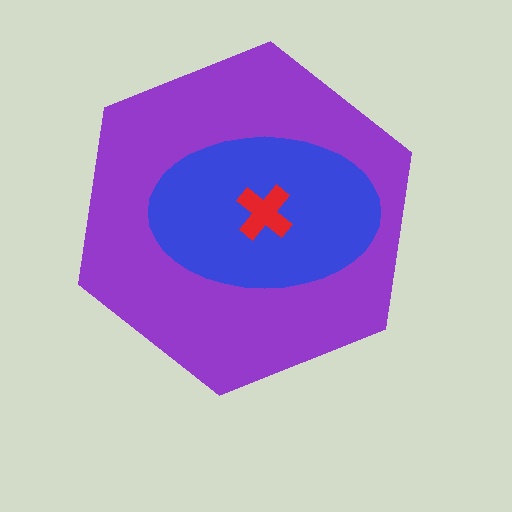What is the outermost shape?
The purple hexagon.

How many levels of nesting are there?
3.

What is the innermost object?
The red cross.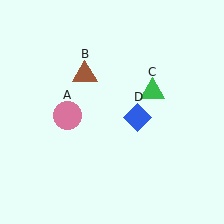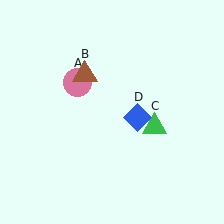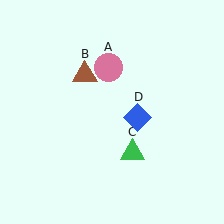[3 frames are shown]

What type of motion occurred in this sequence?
The pink circle (object A), green triangle (object C) rotated clockwise around the center of the scene.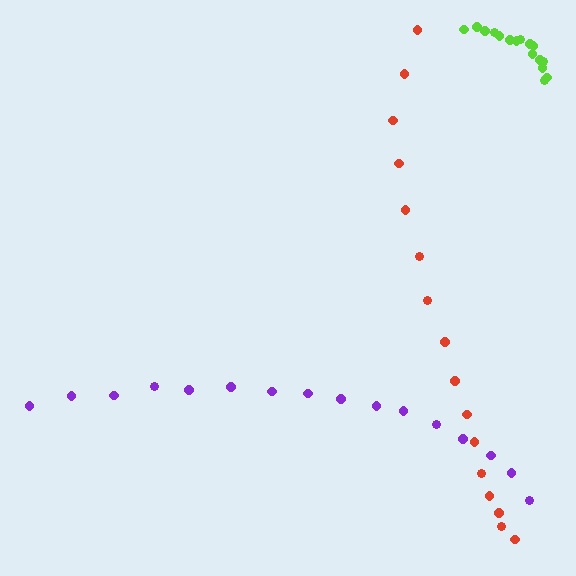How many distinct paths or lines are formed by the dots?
There are 3 distinct paths.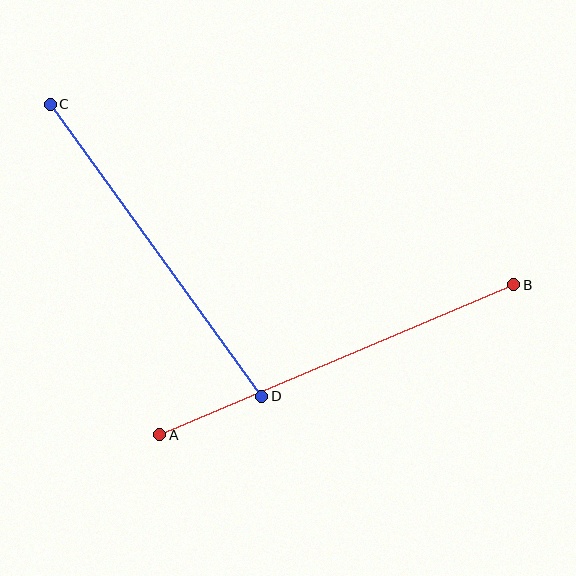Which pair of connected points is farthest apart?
Points A and B are farthest apart.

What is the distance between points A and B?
The distance is approximately 384 pixels.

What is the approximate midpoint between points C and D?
The midpoint is at approximately (156, 250) pixels.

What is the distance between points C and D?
The distance is approximately 361 pixels.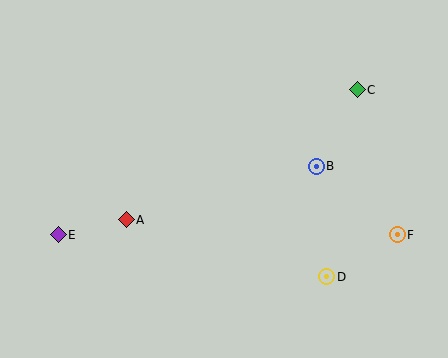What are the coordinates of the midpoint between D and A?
The midpoint between D and A is at (227, 248).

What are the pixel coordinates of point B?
Point B is at (316, 166).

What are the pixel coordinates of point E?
Point E is at (58, 235).